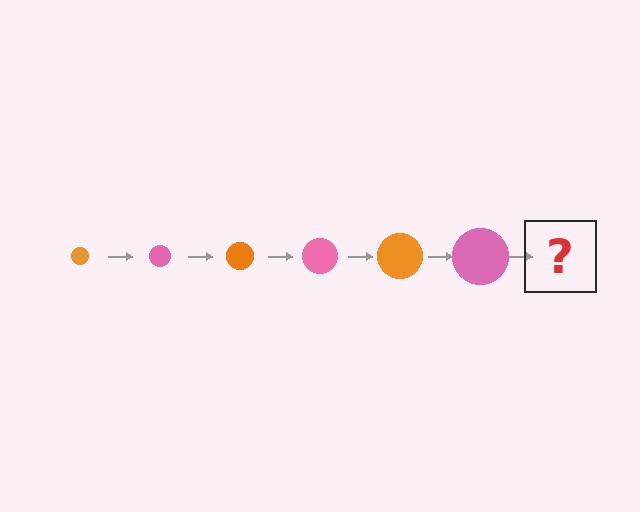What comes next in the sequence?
The next element should be an orange circle, larger than the previous one.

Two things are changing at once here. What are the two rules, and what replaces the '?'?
The two rules are that the circle grows larger each step and the color cycles through orange and pink. The '?' should be an orange circle, larger than the previous one.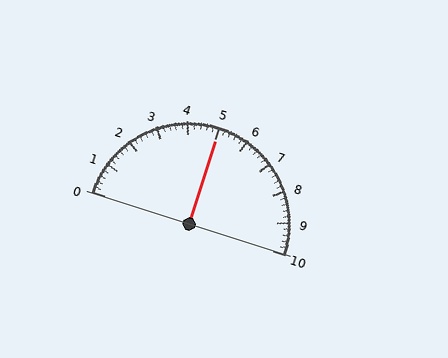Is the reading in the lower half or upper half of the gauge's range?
The reading is in the upper half of the range (0 to 10).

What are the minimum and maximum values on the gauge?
The gauge ranges from 0 to 10.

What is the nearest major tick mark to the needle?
The nearest major tick mark is 5.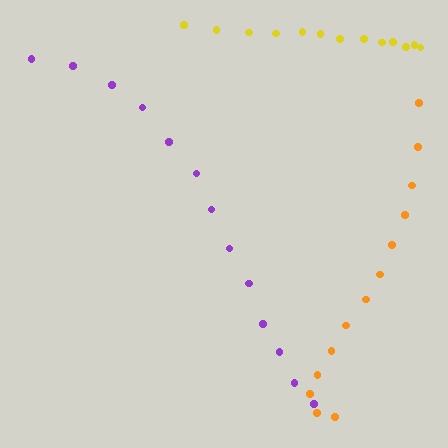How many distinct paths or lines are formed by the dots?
There are 3 distinct paths.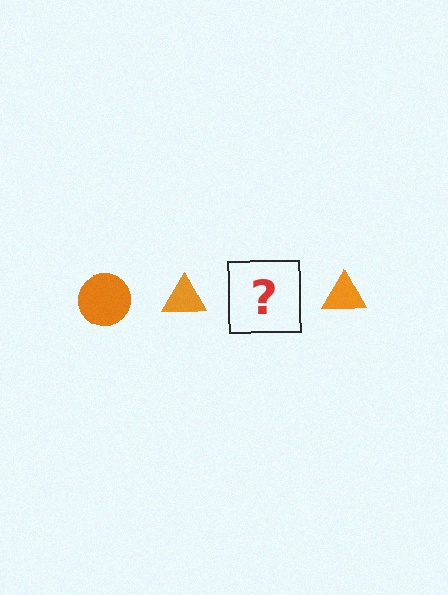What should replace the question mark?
The question mark should be replaced with an orange circle.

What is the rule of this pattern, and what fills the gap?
The rule is that the pattern cycles through circle, triangle shapes in orange. The gap should be filled with an orange circle.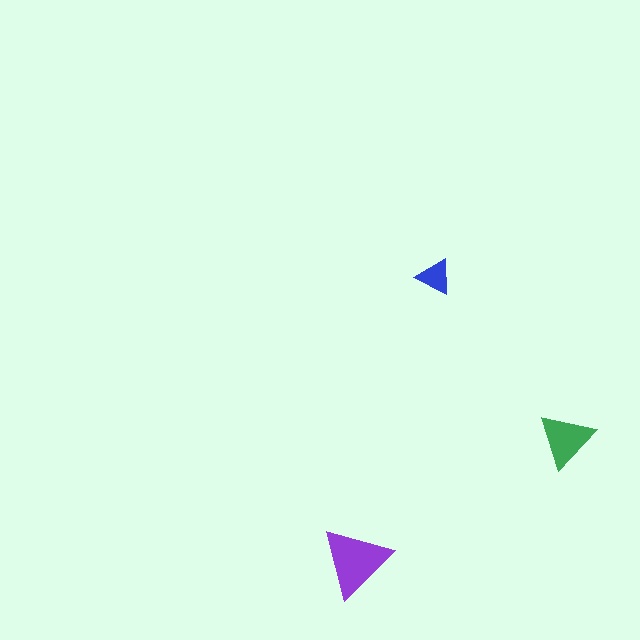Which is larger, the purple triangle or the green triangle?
The purple one.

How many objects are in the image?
There are 3 objects in the image.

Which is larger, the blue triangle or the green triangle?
The green one.